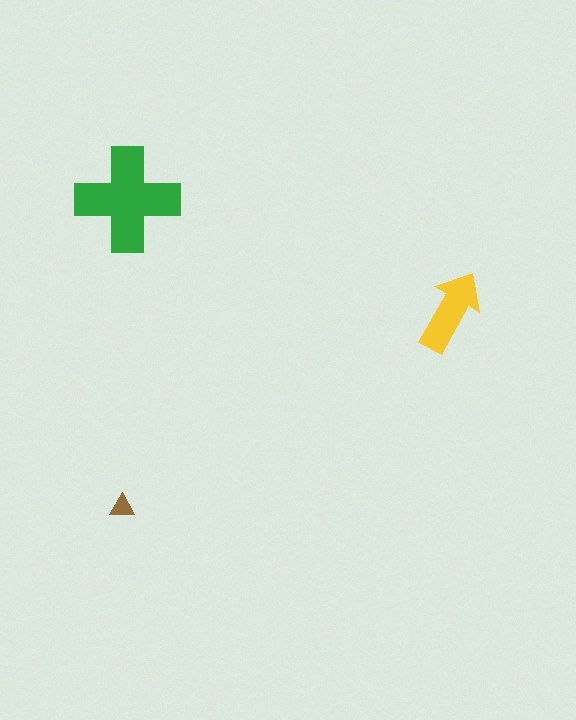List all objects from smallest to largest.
The brown triangle, the yellow arrow, the green cross.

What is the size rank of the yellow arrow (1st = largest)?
2nd.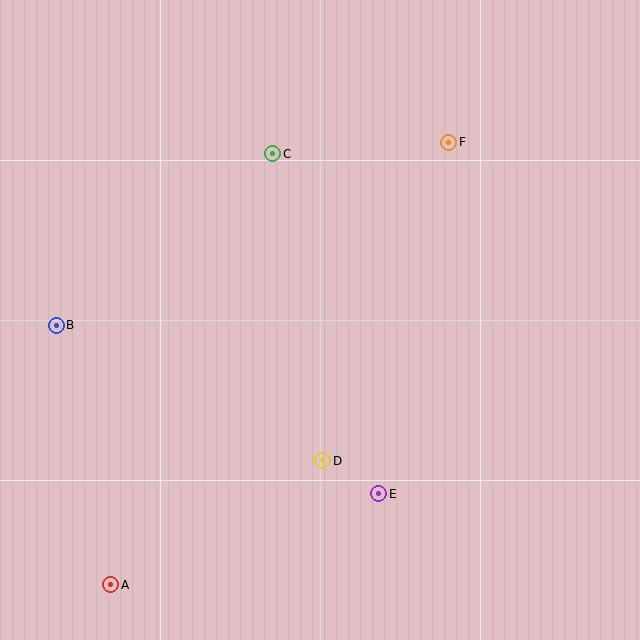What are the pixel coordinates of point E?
Point E is at (379, 494).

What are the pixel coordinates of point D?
Point D is at (323, 461).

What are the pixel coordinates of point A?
Point A is at (111, 585).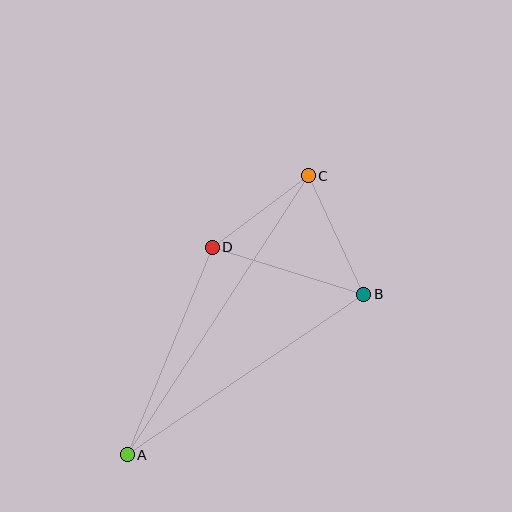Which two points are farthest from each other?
Points A and C are farthest from each other.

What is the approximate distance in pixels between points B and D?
The distance between B and D is approximately 159 pixels.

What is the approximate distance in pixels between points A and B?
The distance between A and B is approximately 286 pixels.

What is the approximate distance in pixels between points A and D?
The distance between A and D is approximately 224 pixels.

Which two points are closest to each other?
Points C and D are closest to each other.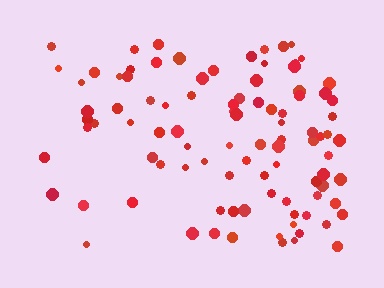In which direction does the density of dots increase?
From left to right, with the right side densest.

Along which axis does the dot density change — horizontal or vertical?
Horizontal.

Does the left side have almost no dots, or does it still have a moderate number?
Still a moderate number, just noticeably fewer than the right.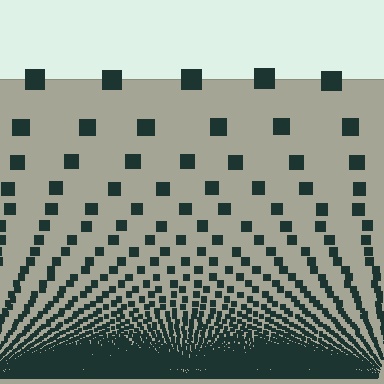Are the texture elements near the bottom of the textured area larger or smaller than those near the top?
Smaller. The gradient is inverted — elements near the bottom are smaller and denser.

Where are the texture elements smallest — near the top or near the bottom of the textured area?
Near the bottom.